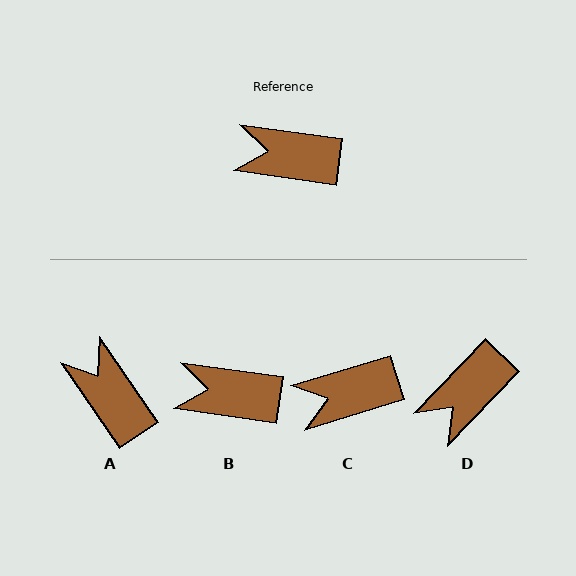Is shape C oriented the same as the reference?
No, it is off by about 25 degrees.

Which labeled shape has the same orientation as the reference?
B.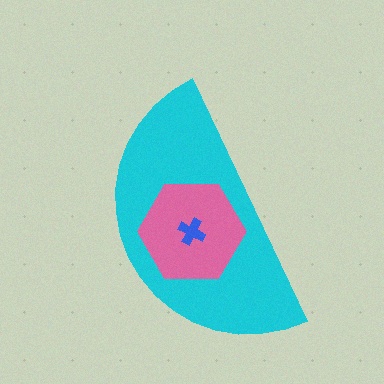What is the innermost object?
The blue cross.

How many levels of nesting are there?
3.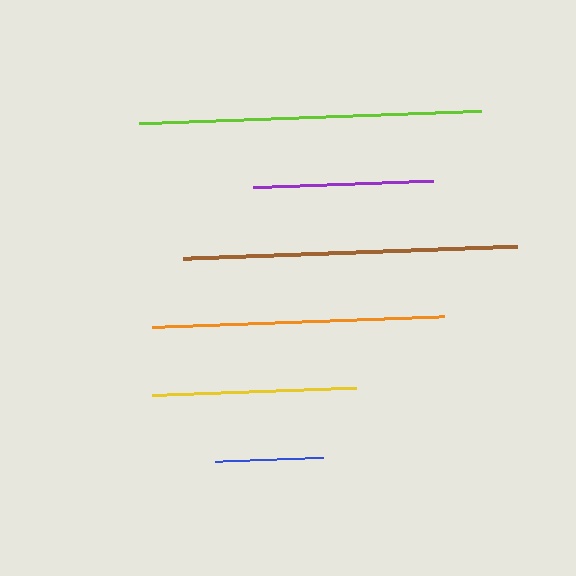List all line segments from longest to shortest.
From longest to shortest: lime, brown, orange, yellow, purple, blue.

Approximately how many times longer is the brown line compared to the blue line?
The brown line is approximately 3.1 times the length of the blue line.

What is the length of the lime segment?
The lime segment is approximately 341 pixels long.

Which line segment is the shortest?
The blue line is the shortest at approximately 107 pixels.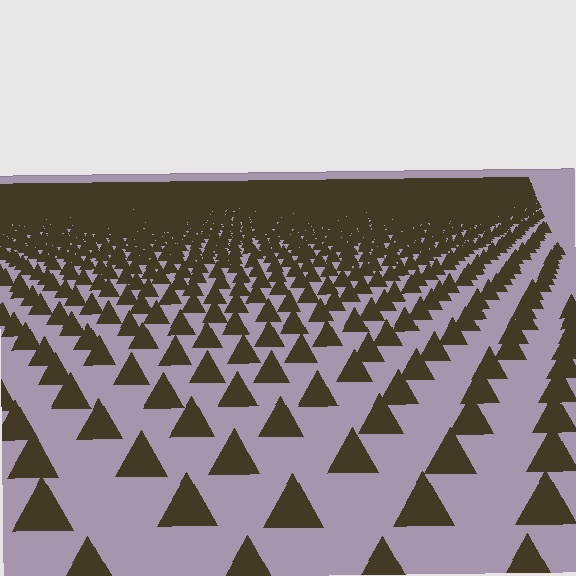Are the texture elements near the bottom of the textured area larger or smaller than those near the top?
Larger. Near the bottom, elements are closer to the viewer and appear at a bigger on-screen size.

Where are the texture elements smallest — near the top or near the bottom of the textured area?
Near the top.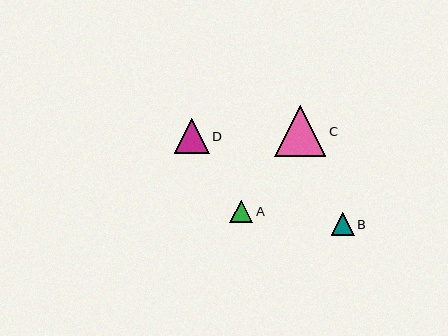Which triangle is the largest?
Triangle C is the largest with a size of approximately 52 pixels.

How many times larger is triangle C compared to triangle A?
Triangle C is approximately 2.3 times the size of triangle A.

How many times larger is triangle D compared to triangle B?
Triangle D is approximately 1.5 times the size of triangle B.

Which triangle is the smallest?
Triangle A is the smallest with a size of approximately 23 pixels.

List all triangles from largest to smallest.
From largest to smallest: C, D, B, A.